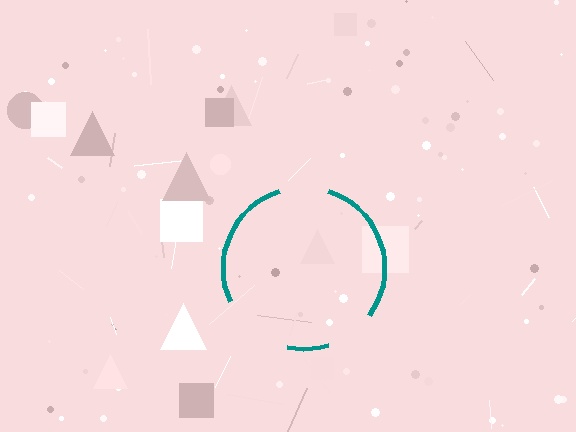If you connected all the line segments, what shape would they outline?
They would outline a circle.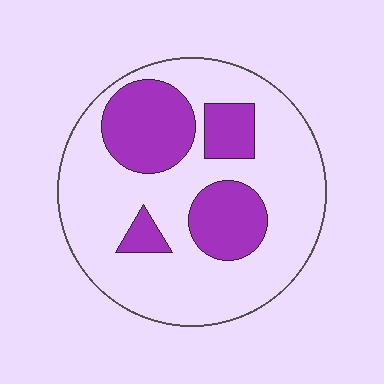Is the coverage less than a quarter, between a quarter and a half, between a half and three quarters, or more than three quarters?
Between a quarter and a half.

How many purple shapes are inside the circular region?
4.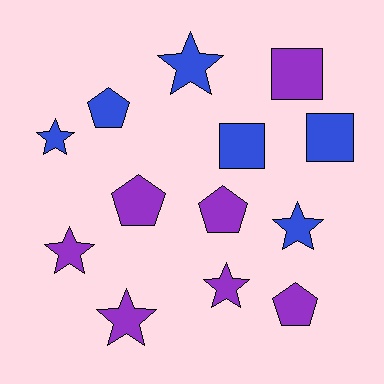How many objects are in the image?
There are 13 objects.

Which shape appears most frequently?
Star, with 6 objects.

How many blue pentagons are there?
There is 1 blue pentagon.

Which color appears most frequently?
Purple, with 7 objects.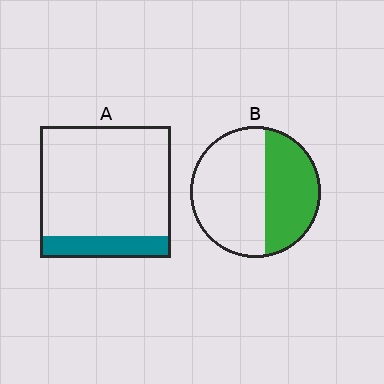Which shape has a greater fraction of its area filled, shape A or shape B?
Shape B.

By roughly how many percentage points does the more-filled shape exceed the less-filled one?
By roughly 25 percentage points (B over A).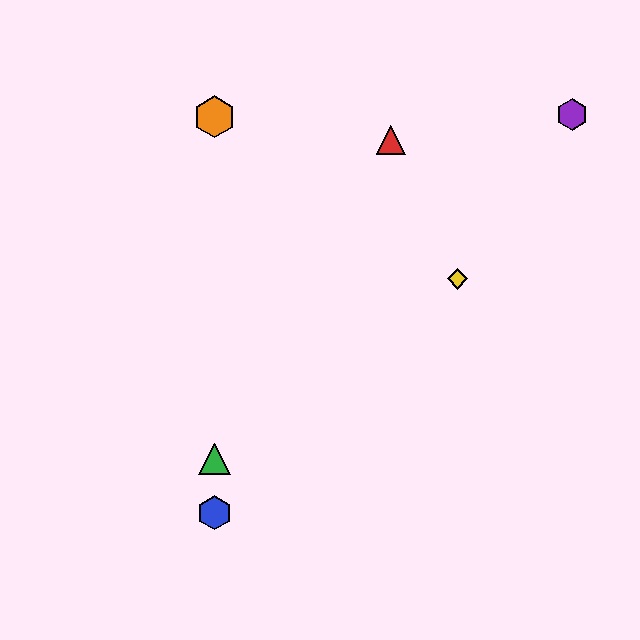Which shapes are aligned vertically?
The blue hexagon, the green triangle, the orange hexagon are aligned vertically.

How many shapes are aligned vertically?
3 shapes (the blue hexagon, the green triangle, the orange hexagon) are aligned vertically.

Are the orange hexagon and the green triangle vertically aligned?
Yes, both are at x≈215.